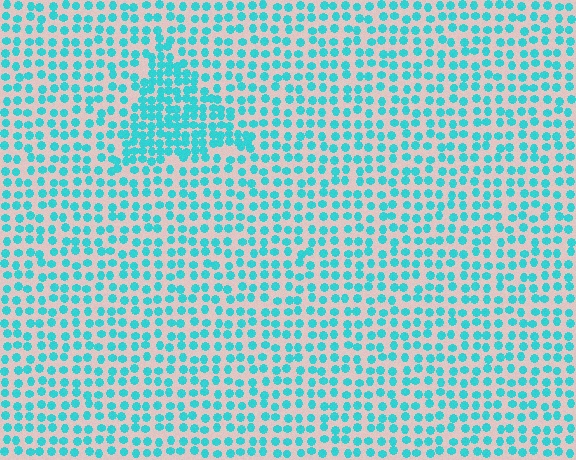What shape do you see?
I see a triangle.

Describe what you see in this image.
The image contains small cyan elements arranged at two different densities. A triangle-shaped region is visible where the elements are more densely packed than the surrounding area.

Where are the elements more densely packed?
The elements are more densely packed inside the triangle boundary.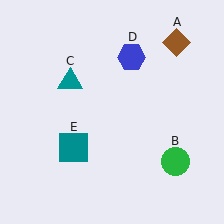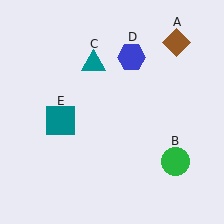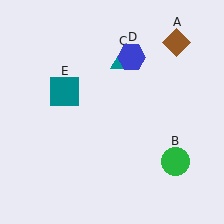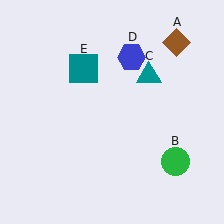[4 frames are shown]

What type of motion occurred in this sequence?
The teal triangle (object C), teal square (object E) rotated clockwise around the center of the scene.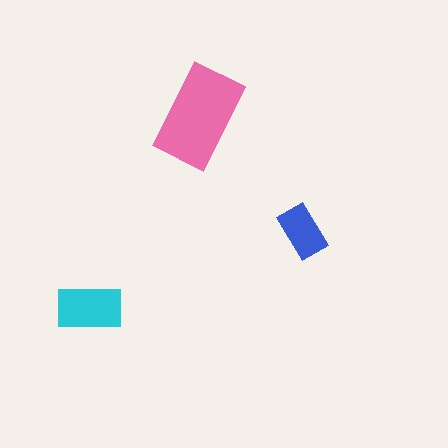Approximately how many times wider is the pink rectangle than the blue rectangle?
About 2 times wider.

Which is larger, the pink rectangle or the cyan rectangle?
The pink one.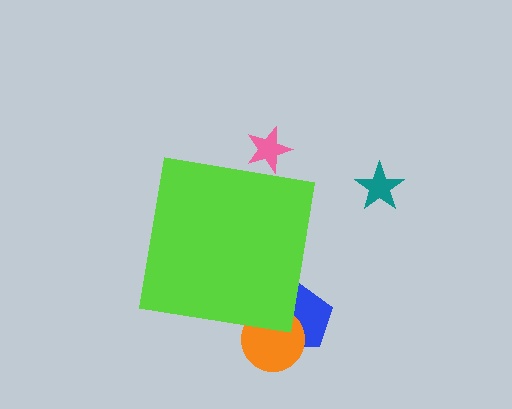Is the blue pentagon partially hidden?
Yes, the blue pentagon is partially hidden behind the lime square.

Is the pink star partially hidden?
Yes, the pink star is partially hidden behind the lime square.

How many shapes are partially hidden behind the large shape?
3 shapes are partially hidden.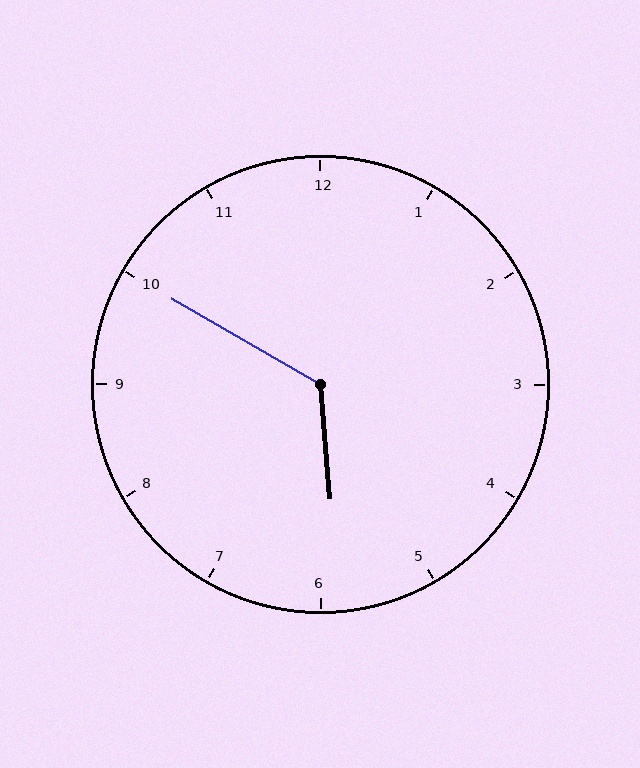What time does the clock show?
5:50.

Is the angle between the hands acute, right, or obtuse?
It is obtuse.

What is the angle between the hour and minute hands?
Approximately 125 degrees.